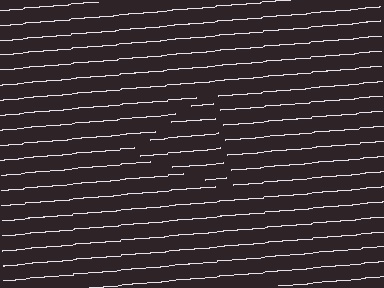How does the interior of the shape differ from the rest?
The interior of the shape contains the same grating, shifted by half a period — the contour is defined by the phase discontinuity where line-ends from the inner and outer gratings abut.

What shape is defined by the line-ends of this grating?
An illusory triangle. The interior of the shape contains the same grating, shifted by half a period — the contour is defined by the phase discontinuity where line-ends from the inner and outer gratings abut.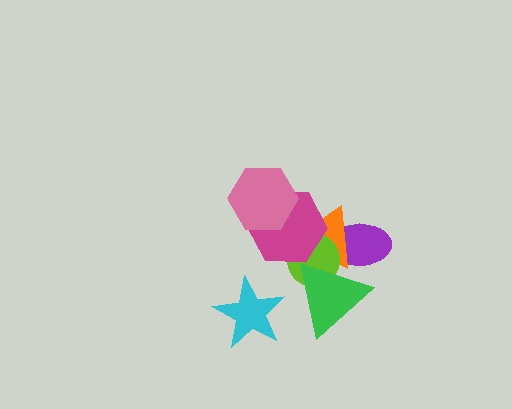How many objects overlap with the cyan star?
0 objects overlap with the cyan star.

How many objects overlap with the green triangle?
3 objects overlap with the green triangle.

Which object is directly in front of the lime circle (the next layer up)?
The magenta hexagon is directly in front of the lime circle.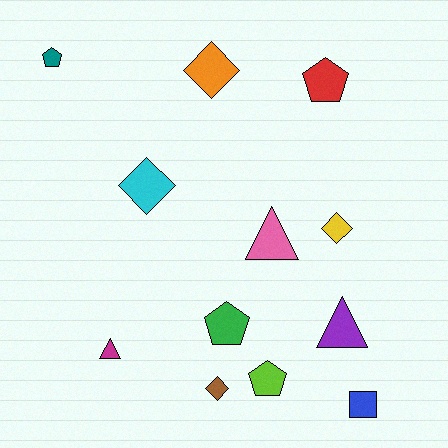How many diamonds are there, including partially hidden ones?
There are 4 diamonds.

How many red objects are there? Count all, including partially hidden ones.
There is 1 red object.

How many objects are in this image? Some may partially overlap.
There are 12 objects.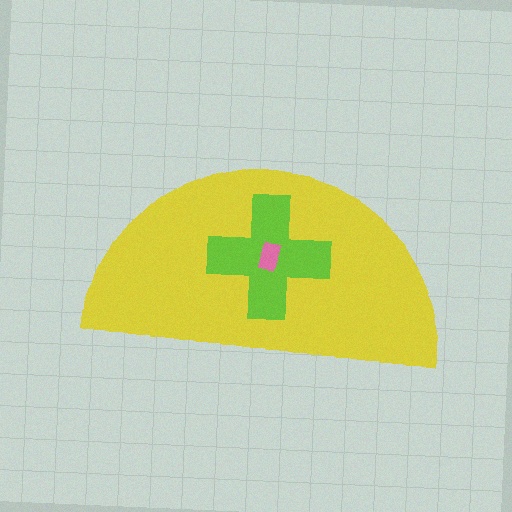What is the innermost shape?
The pink rectangle.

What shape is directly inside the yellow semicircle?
The lime cross.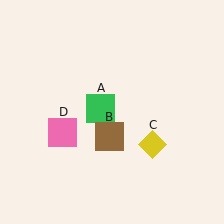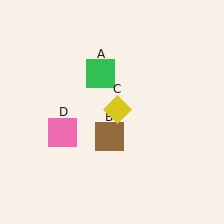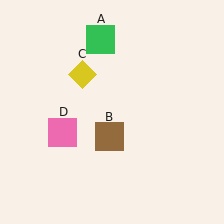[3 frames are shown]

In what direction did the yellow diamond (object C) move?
The yellow diamond (object C) moved up and to the left.